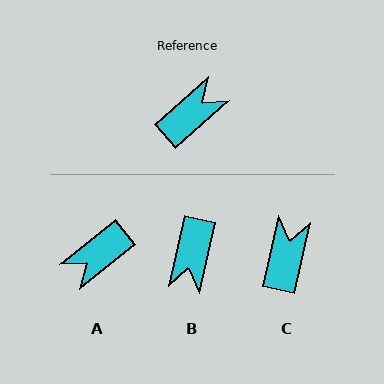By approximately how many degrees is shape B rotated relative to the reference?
Approximately 144 degrees clockwise.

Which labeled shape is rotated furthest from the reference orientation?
A, about 177 degrees away.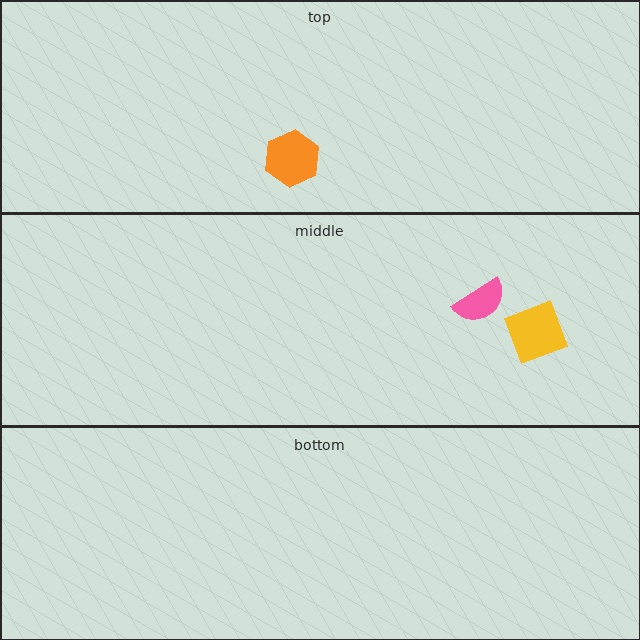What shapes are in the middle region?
The pink semicircle, the yellow square.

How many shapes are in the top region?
1.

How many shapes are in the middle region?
2.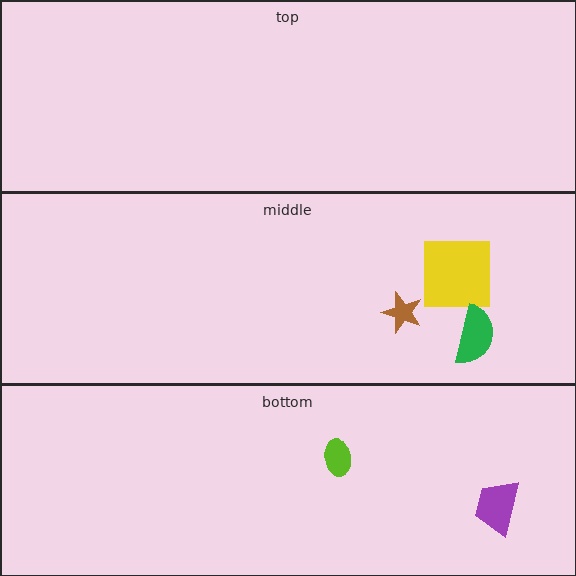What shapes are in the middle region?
The yellow square, the green semicircle, the brown star.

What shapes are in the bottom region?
The lime ellipse, the purple trapezoid.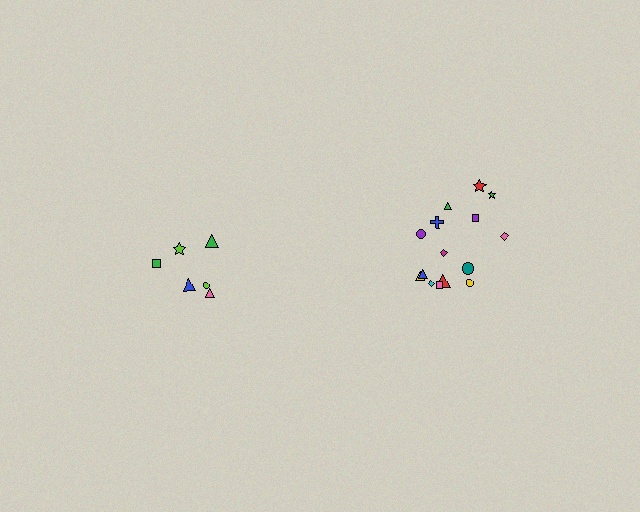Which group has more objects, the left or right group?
The right group.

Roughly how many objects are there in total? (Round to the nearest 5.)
Roughly 20 objects in total.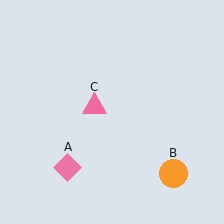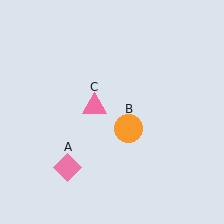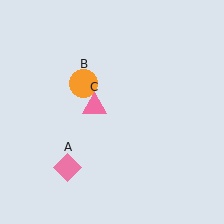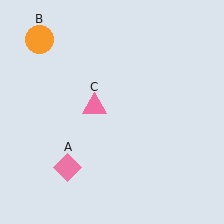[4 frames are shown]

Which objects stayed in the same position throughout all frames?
Pink diamond (object A) and pink triangle (object C) remained stationary.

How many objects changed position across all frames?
1 object changed position: orange circle (object B).